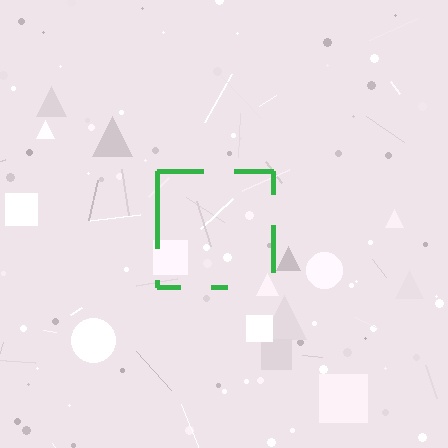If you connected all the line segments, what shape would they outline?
They would outline a square.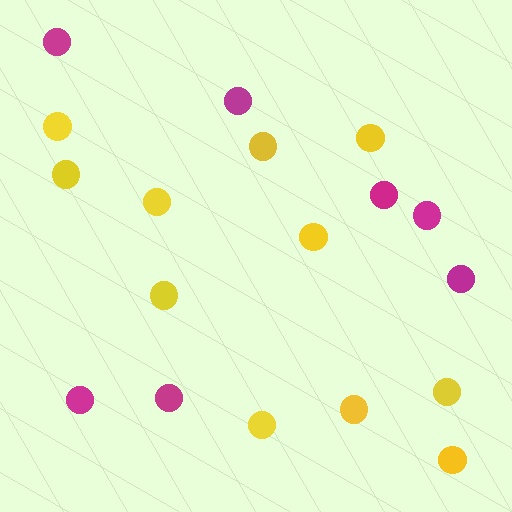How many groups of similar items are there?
There are 2 groups: one group of magenta circles (7) and one group of yellow circles (11).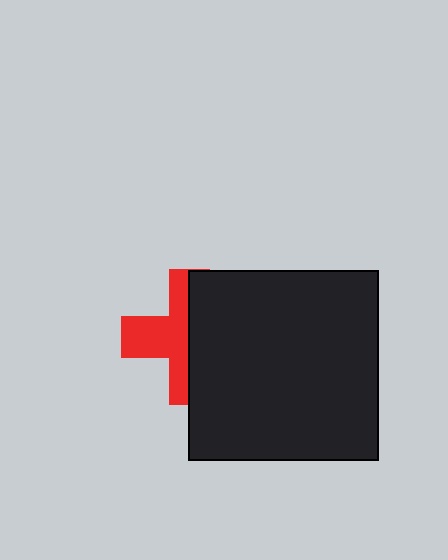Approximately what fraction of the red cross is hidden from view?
Roughly 53% of the red cross is hidden behind the black square.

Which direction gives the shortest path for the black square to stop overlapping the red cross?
Moving right gives the shortest separation.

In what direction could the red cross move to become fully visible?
The red cross could move left. That would shift it out from behind the black square entirely.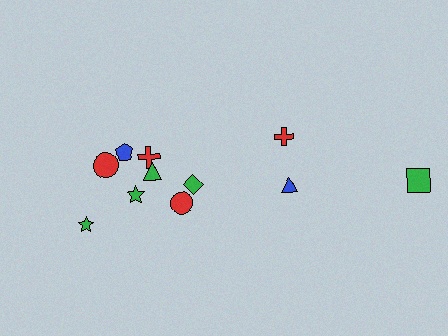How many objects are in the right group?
There are 3 objects.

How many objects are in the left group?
There are 8 objects.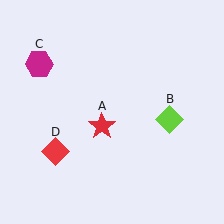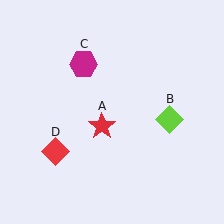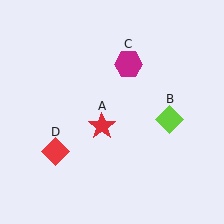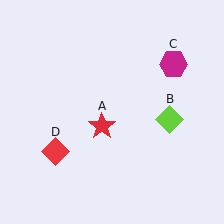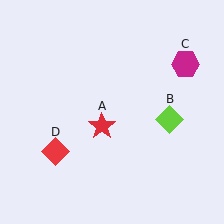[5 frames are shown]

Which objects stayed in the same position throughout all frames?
Red star (object A) and lime diamond (object B) and red diamond (object D) remained stationary.